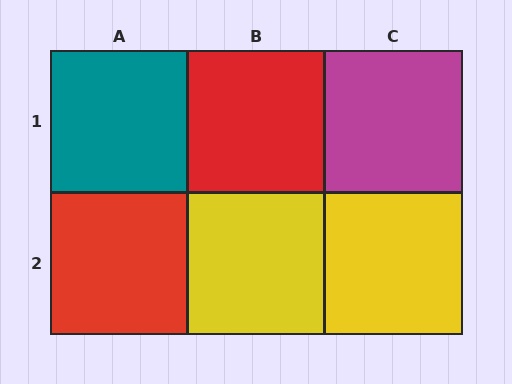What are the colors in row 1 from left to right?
Teal, red, magenta.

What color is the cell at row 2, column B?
Yellow.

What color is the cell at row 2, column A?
Red.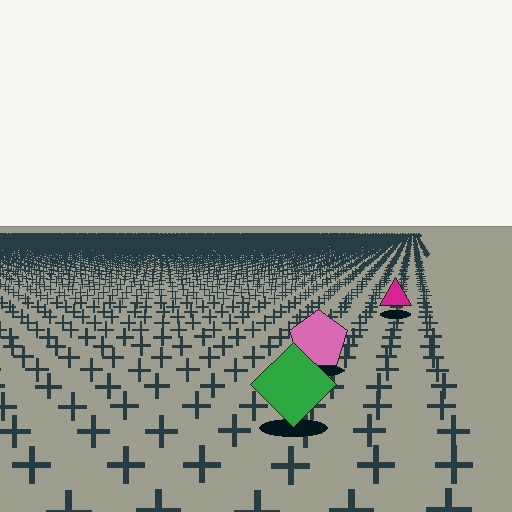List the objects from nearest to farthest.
From nearest to farthest: the green diamond, the pink pentagon, the magenta triangle.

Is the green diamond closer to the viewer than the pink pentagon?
Yes. The green diamond is closer — you can tell from the texture gradient: the ground texture is coarser near it.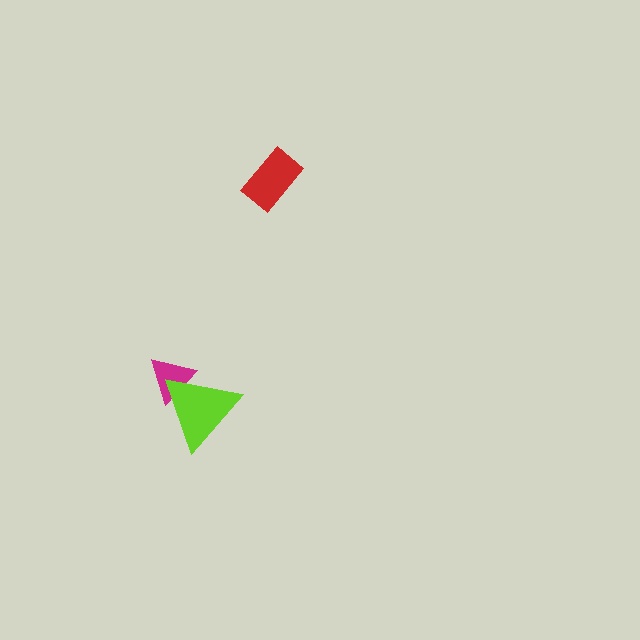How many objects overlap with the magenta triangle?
1 object overlaps with the magenta triangle.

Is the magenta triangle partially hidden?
Yes, it is partially covered by another shape.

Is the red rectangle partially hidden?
No, no other shape covers it.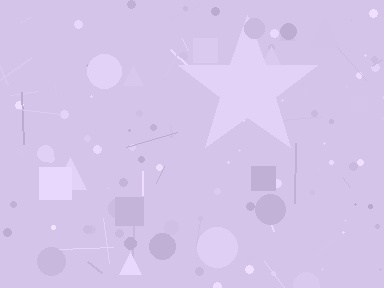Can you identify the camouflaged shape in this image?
The camouflaged shape is a star.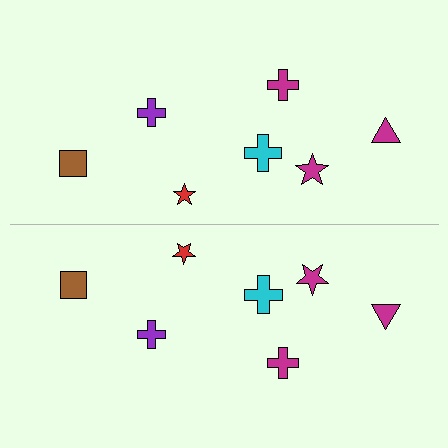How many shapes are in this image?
There are 14 shapes in this image.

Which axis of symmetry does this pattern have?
The pattern has a horizontal axis of symmetry running through the center of the image.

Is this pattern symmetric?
Yes, this pattern has bilateral (reflection) symmetry.